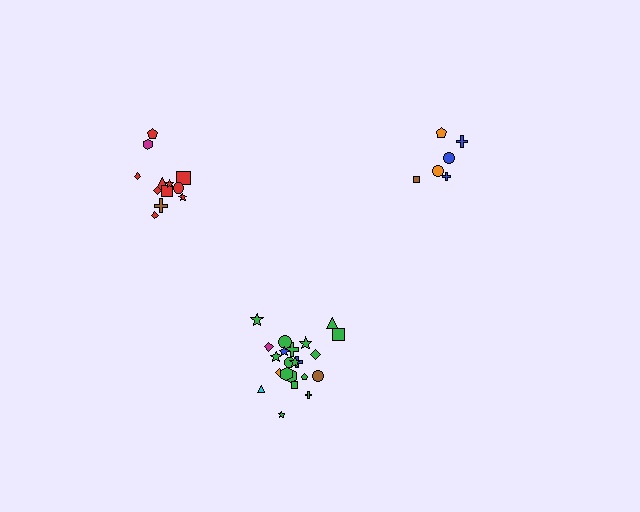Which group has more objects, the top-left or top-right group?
The top-left group.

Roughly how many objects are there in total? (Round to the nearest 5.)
Roughly 40 objects in total.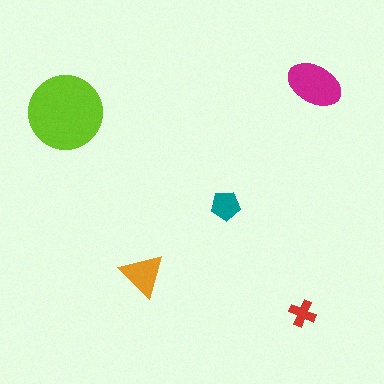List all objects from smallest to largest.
The red cross, the teal pentagon, the orange triangle, the magenta ellipse, the lime circle.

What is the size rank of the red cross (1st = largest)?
5th.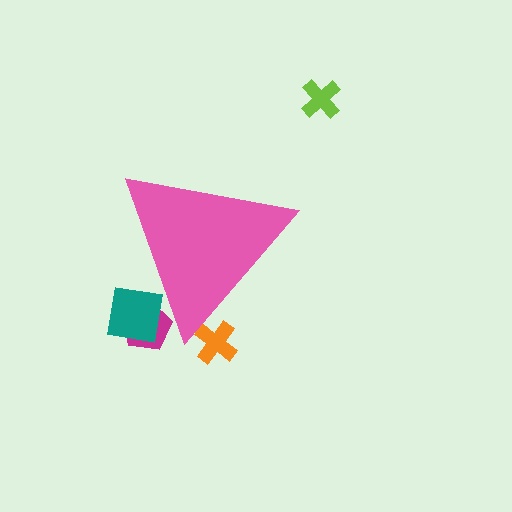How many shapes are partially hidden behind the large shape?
3 shapes are partially hidden.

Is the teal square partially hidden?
Yes, the teal square is partially hidden behind the pink triangle.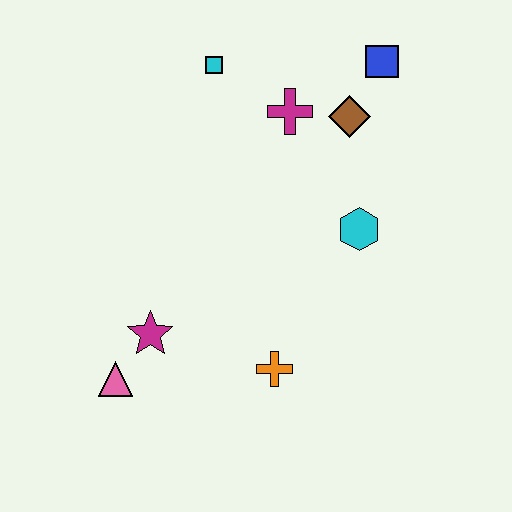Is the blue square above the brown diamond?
Yes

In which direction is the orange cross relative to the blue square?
The orange cross is below the blue square.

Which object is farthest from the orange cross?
The blue square is farthest from the orange cross.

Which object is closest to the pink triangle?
The magenta star is closest to the pink triangle.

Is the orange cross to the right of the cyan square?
Yes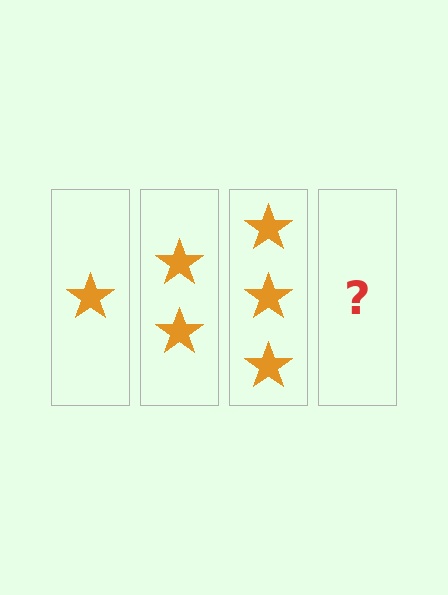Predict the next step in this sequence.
The next step is 4 stars.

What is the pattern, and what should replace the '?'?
The pattern is that each step adds one more star. The '?' should be 4 stars.